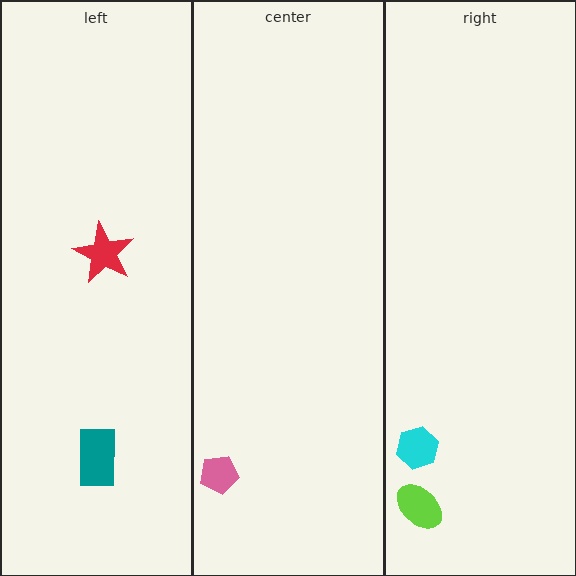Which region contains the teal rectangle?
The left region.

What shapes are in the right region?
The cyan hexagon, the lime ellipse.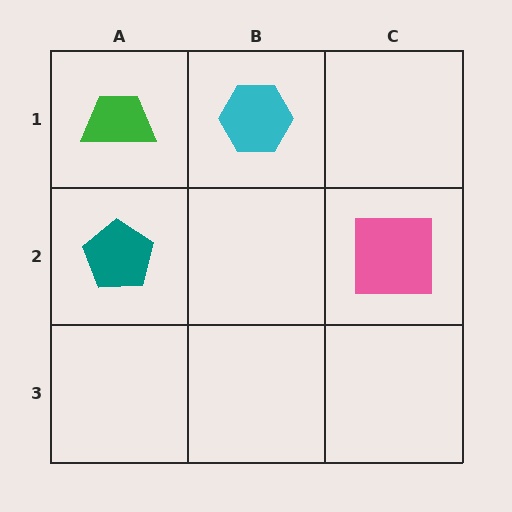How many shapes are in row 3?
0 shapes.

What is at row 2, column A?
A teal pentagon.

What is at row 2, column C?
A pink square.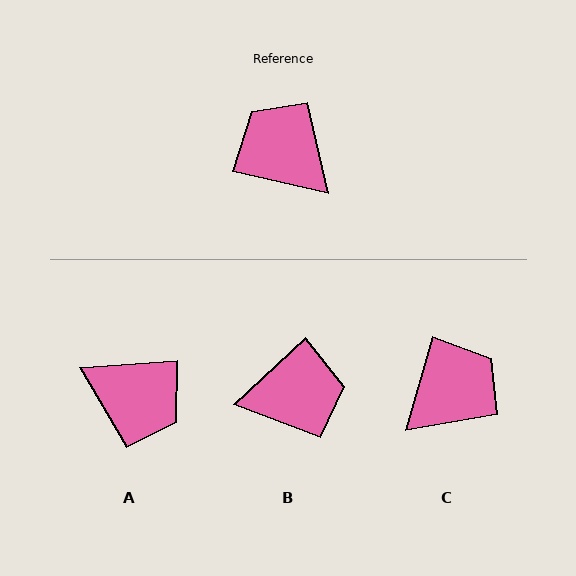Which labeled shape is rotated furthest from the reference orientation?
A, about 163 degrees away.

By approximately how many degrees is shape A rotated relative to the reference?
Approximately 163 degrees clockwise.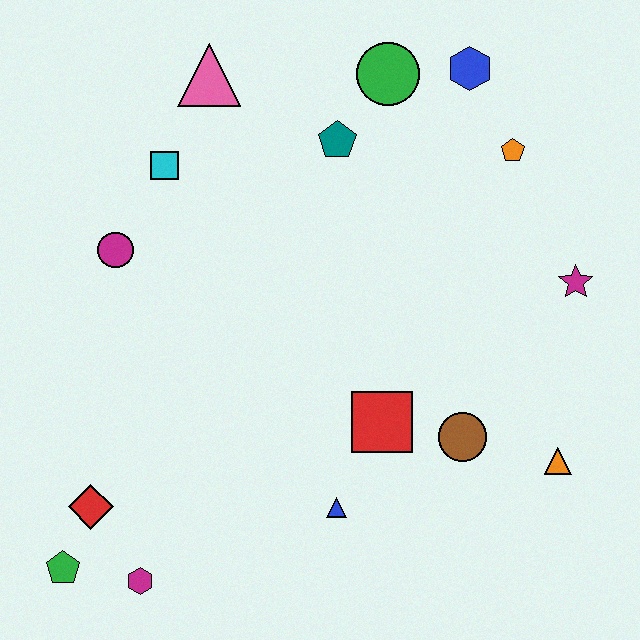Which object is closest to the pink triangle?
The cyan square is closest to the pink triangle.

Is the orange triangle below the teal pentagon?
Yes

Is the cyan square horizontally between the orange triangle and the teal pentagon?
No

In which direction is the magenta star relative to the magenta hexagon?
The magenta star is to the right of the magenta hexagon.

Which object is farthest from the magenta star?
The green pentagon is farthest from the magenta star.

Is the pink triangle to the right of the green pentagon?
Yes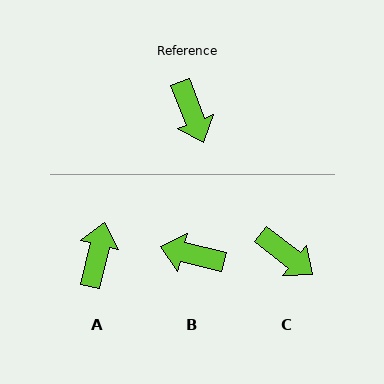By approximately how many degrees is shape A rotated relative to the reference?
Approximately 145 degrees counter-clockwise.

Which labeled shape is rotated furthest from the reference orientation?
A, about 145 degrees away.